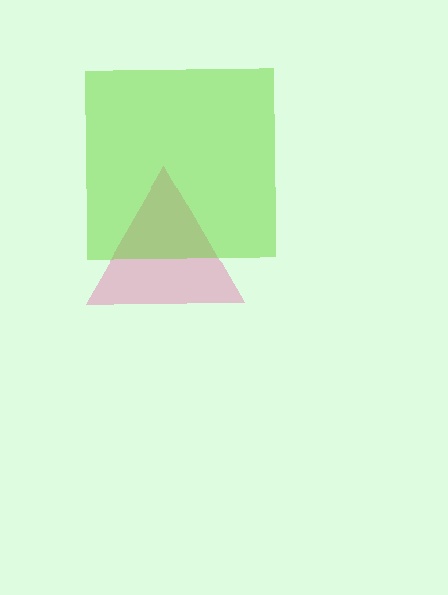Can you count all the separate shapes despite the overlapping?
Yes, there are 2 separate shapes.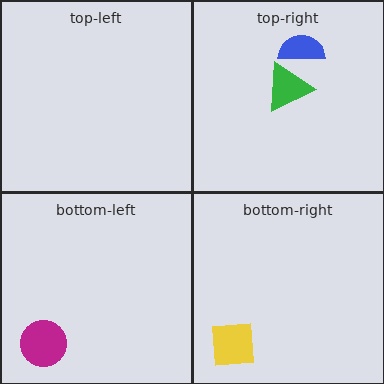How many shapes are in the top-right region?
2.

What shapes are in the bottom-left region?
The magenta circle.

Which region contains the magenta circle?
The bottom-left region.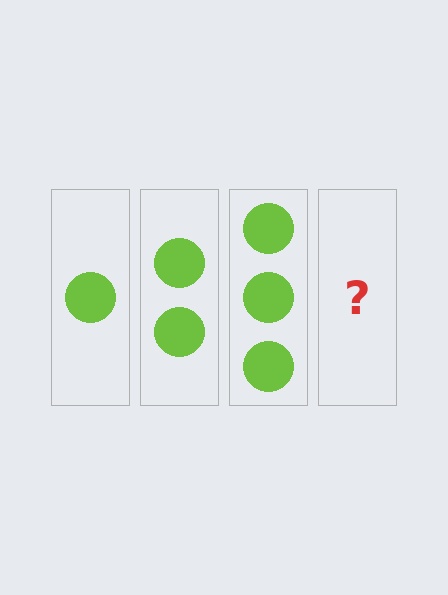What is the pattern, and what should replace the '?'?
The pattern is that each step adds one more circle. The '?' should be 4 circles.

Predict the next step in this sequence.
The next step is 4 circles.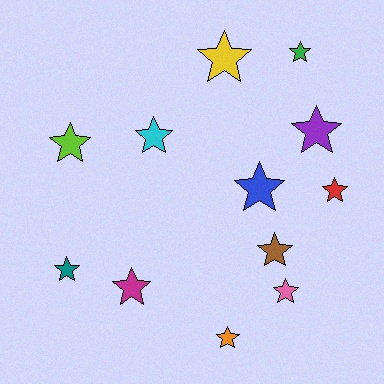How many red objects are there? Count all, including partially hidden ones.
There is 1 red object.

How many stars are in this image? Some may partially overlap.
There are 12 stars.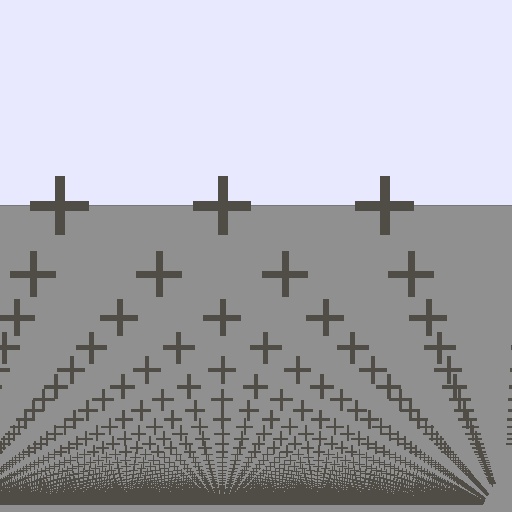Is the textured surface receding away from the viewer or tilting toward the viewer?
The surface appears to tilt toward the viewer. Texture elements get larger and sparser toward the top.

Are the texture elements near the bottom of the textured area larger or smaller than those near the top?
Smaller. The gradient is inverted — elements near the bottom are smaller and denser.